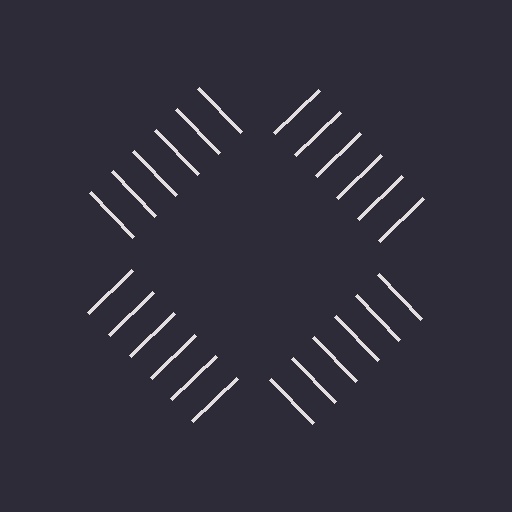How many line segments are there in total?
24 — 6 along each of the 4 edges.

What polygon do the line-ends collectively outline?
An illusory square — the line segments terminate on its edges but no continuous stroke is drawn.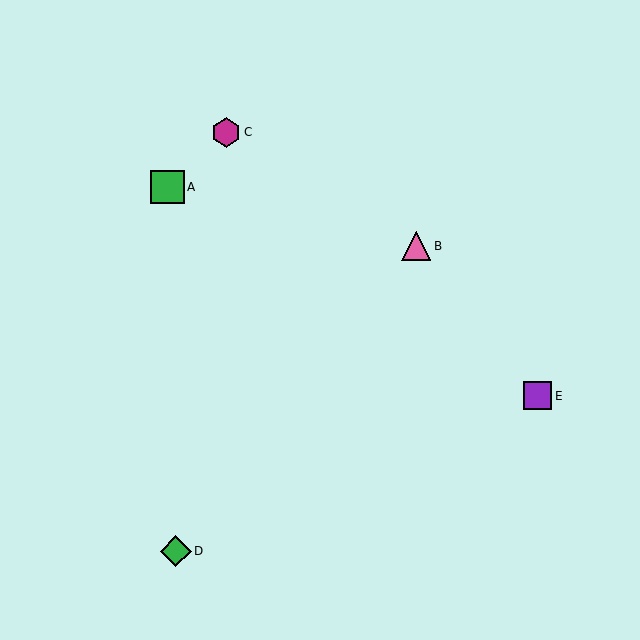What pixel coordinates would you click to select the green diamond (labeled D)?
Click at (176, 551) to select the green diamond D.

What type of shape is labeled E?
Shape E is a purple square.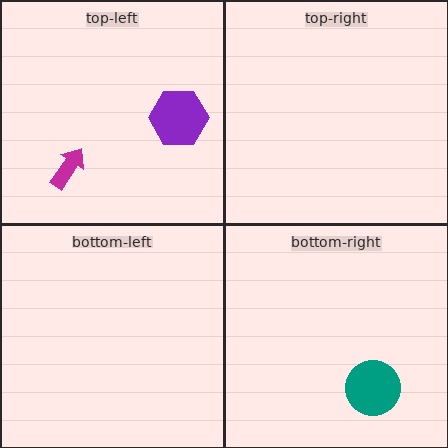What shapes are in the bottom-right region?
The teal circle.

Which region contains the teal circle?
The bottom-right region.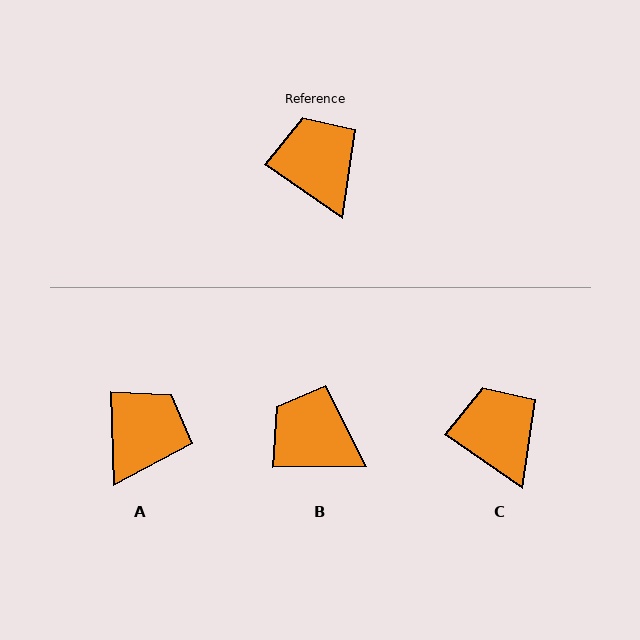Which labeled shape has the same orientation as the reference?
C.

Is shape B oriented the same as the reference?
No, it is off by about 35 degrees.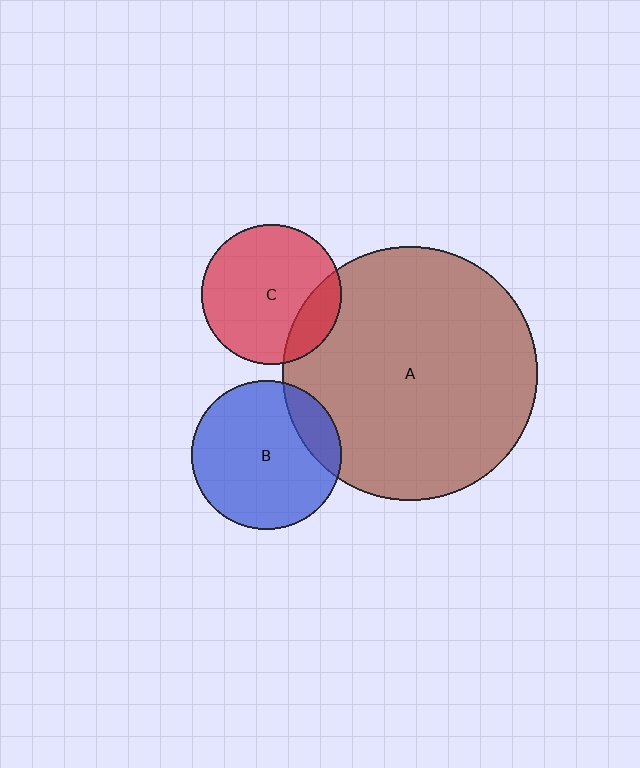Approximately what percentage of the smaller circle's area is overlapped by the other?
Approximately 20%.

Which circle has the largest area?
Circle A (brown).